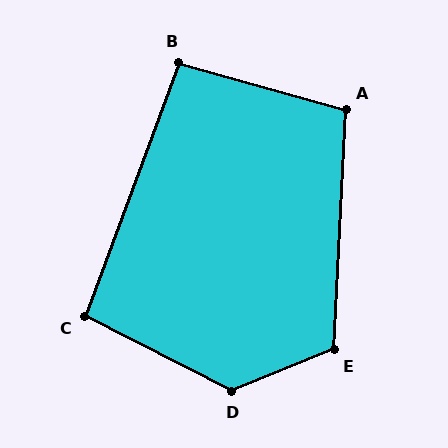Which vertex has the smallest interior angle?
B, at approximately 95 degrees.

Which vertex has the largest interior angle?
D, at approximately 131 degrees.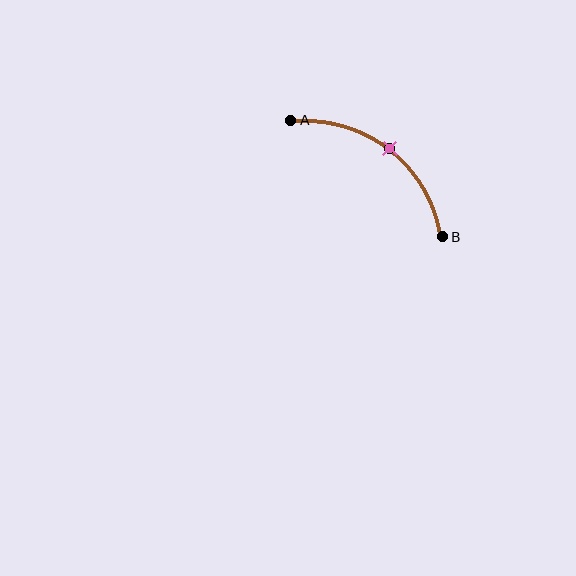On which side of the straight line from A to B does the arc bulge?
The arc bulges above and to the right of the straight line connecting A and B.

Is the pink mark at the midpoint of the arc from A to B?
Yes. The pink mark lies on the arc at equal arc-length from both A and B — it is the arc midpoint.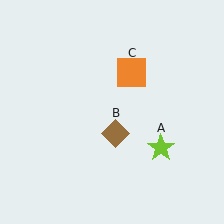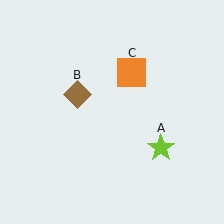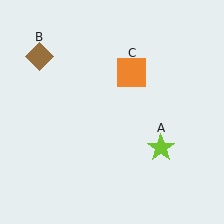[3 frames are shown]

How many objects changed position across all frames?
1 object changed position: brown diamond (object B).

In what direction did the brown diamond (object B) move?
The brown diamond (object B) moved up and to the left.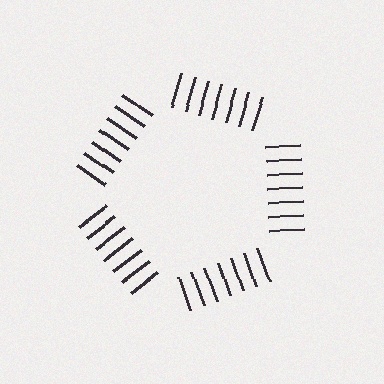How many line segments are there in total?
35 — 7 along each of the 5 edges.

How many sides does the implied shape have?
5 sides — the line-ends trace a pentagon.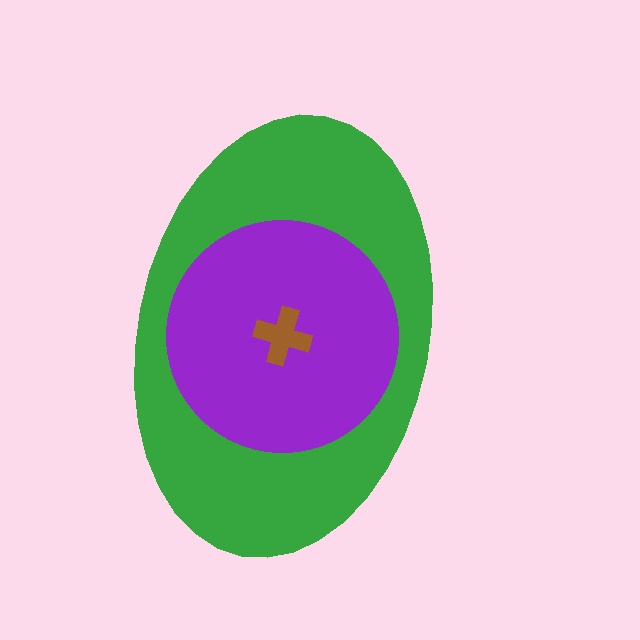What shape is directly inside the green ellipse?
The purple circle.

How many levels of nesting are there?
3.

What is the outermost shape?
The green ellipse.